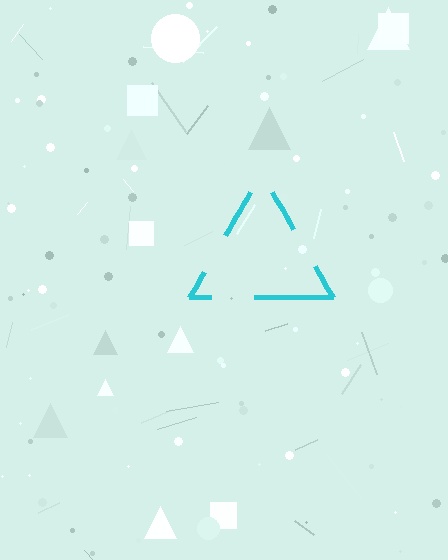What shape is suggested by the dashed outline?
The dashed outline suggests a triangle.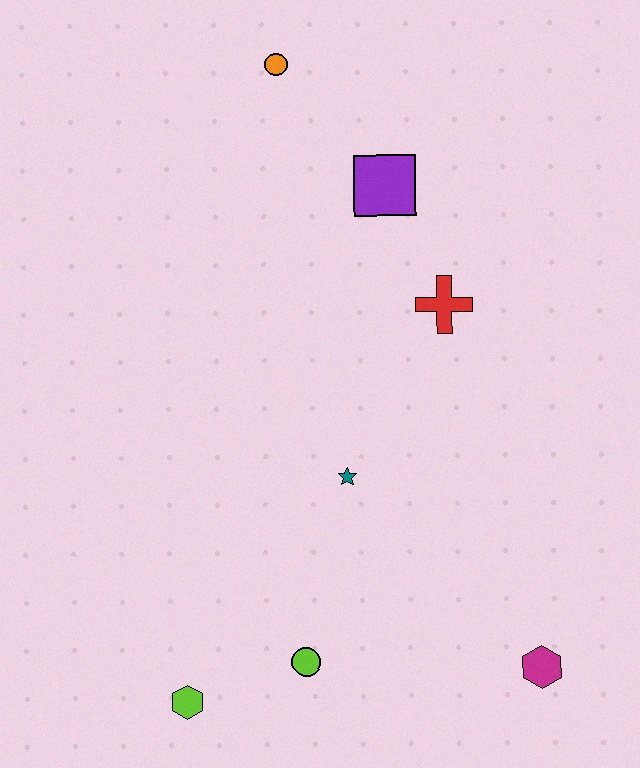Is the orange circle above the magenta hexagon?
Yes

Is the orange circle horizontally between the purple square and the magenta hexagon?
No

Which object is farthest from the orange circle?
The magenta hexagon is farthest from the orange circle.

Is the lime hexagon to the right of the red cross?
No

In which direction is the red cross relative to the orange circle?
The red cross is below the orange circle.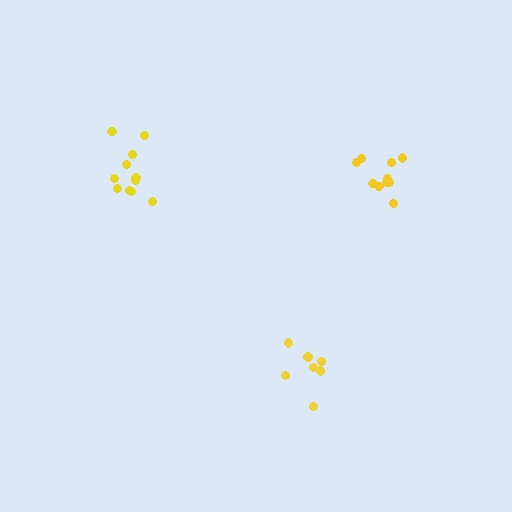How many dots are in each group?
Group 1: 11 dots, Group 2: 10 dots, Group 3: 7 dots (28 total).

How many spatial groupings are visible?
There are 3 spatial groupings.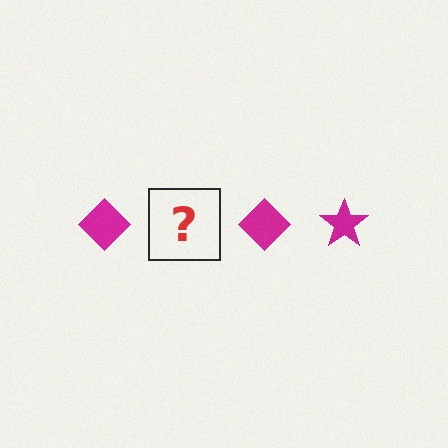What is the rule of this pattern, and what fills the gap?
The rule is that the pattern cycles through diamond, star shapes in magenta. The gap should be filled with a magenta star.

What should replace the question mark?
The question mark should be replaced with a magenta star.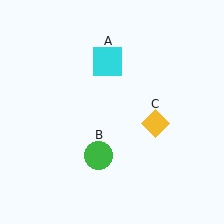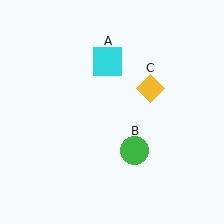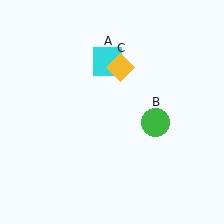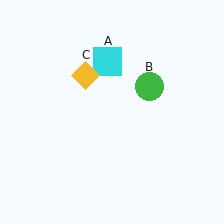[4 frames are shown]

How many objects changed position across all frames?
2 objects changed position: green circle (object B), yellow diamond (object C).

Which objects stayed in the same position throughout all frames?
Cyan square (object A) remained stationary.